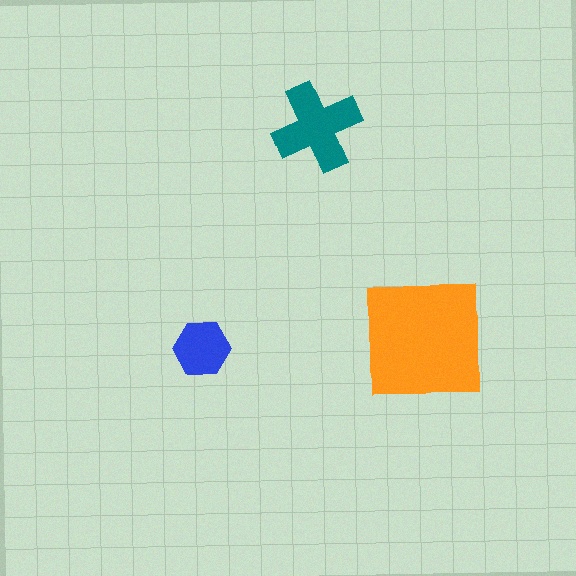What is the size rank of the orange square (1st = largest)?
1st.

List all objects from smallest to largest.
The blue hexagon, the teal cross, the orange square.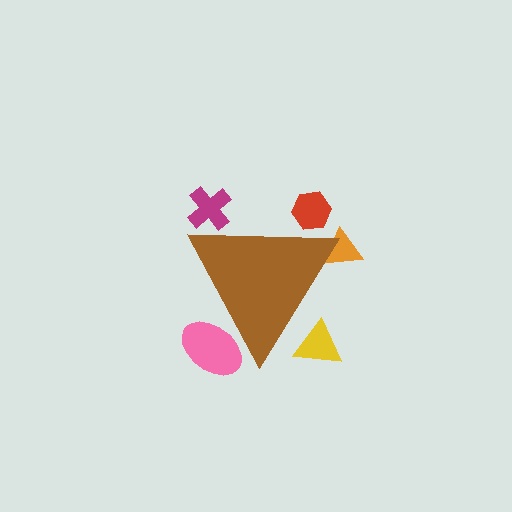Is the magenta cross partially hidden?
Yes, the magenta cross is partially hidden behind the brown triangle.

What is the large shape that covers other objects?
A brown triangle.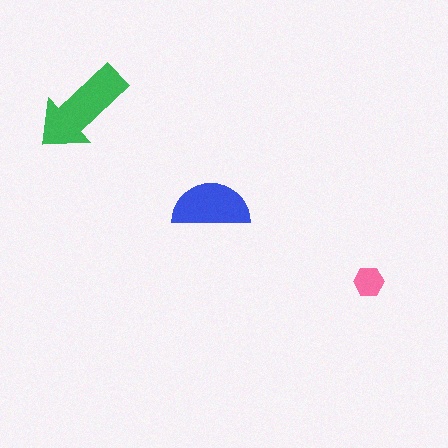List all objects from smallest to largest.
The pink hexagon, the blue semicircle, the green arrow.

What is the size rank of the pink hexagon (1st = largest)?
3rd.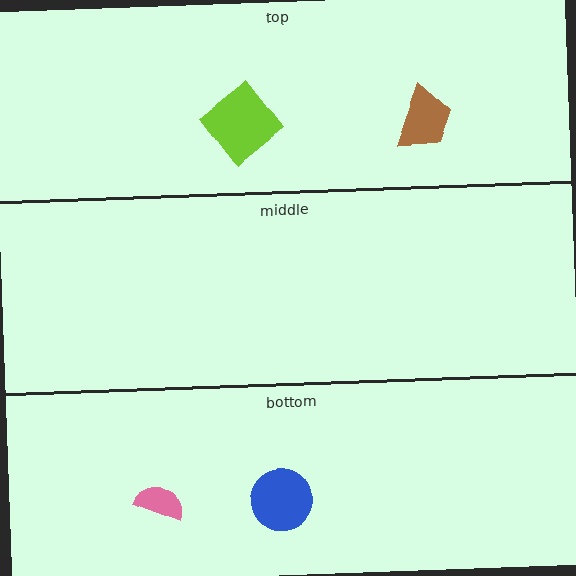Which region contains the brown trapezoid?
The top region.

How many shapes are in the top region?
2.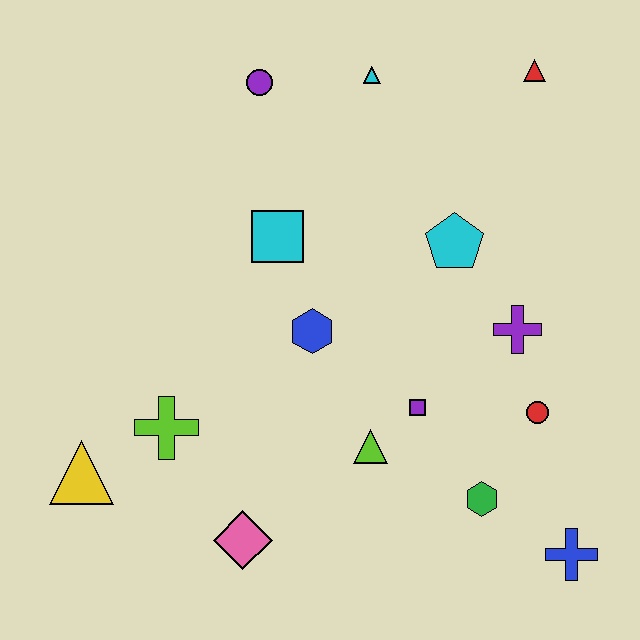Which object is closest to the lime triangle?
The purple square is closest to the lime triangle.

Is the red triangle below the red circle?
No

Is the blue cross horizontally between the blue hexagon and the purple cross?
No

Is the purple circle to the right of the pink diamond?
Yes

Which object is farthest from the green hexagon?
The purple circle is farthest from the green hexagon.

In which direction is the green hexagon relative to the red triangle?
The green hexagon is below the red triangle.